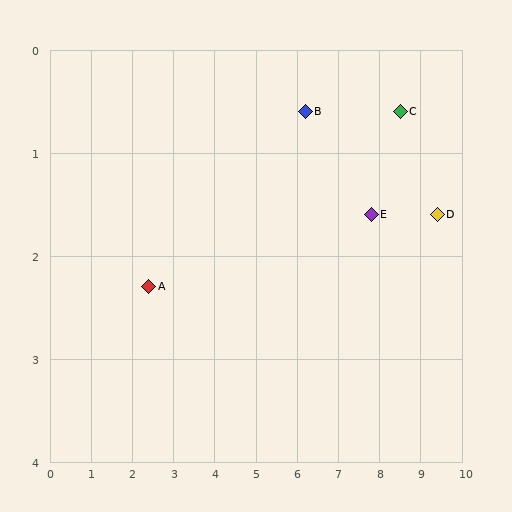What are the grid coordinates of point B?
Point B is at approximately (6.2, 0.6).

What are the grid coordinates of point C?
Point C is at approximately (8.5, 0.6).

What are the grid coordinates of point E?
Point E is at approximately (7.8, 1.6).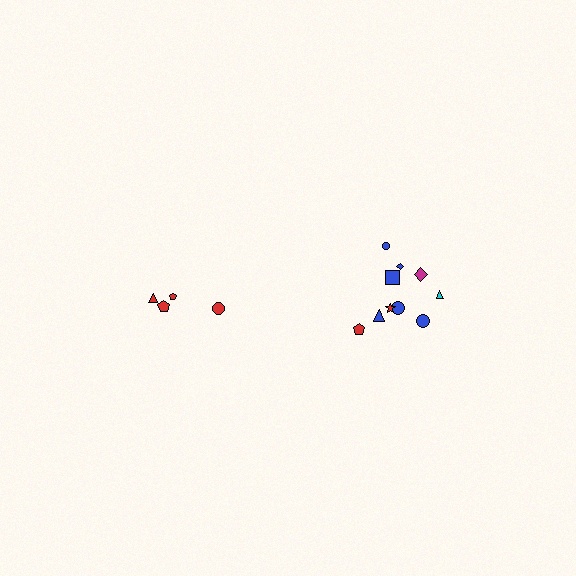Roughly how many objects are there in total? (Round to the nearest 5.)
Roughly 15 objects in total.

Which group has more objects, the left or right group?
The right group.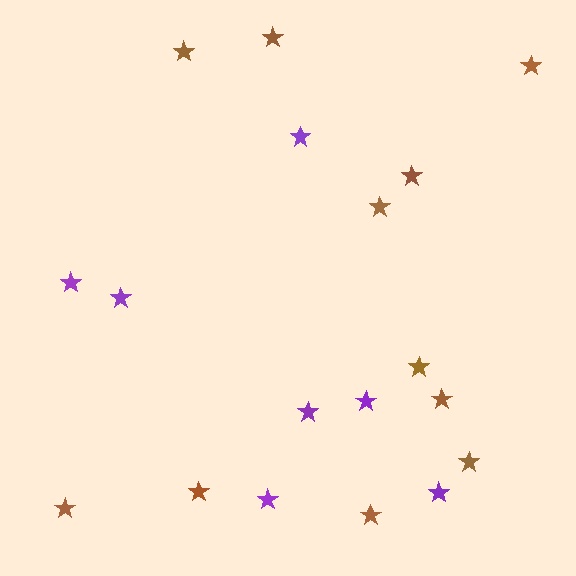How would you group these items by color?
There are 2 groups: one group of purple stars (7) and one group of brown stars (11).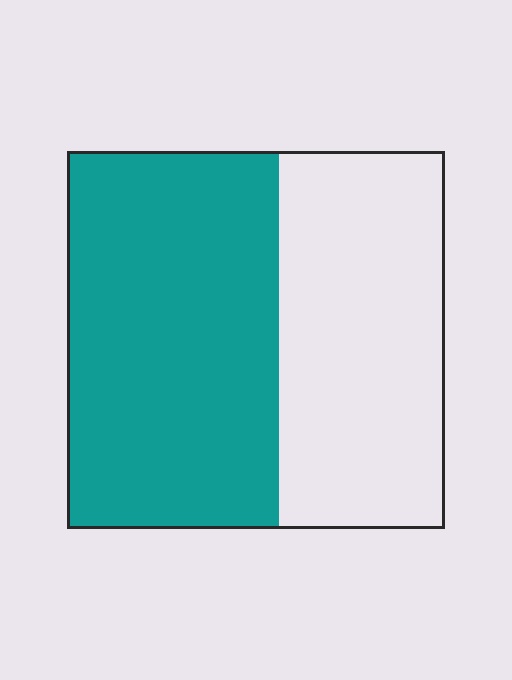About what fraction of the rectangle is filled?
About three fifths (3/5).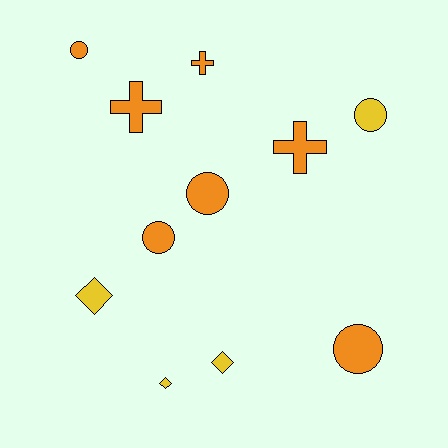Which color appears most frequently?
Orange, with 7 objects.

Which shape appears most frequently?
Circle, with 5 objects.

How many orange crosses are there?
There are 3 orange crosses.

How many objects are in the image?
There are 11 objects.